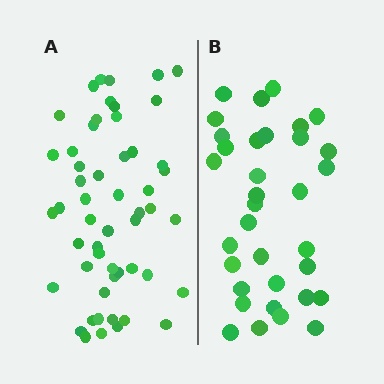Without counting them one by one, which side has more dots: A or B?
Region A (the left region) has more dots.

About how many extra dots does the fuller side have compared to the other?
Region A has approximately 20 more dots than region B.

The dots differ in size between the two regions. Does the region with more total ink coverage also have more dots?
No. Region B has more total ink coverage because its dots are larger, but region A actually contains more individual dots. Total area can be misleading — the number of items is what matters here.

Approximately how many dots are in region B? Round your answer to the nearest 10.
About 30 dots. (The exact count is 34, which rounds to 30.)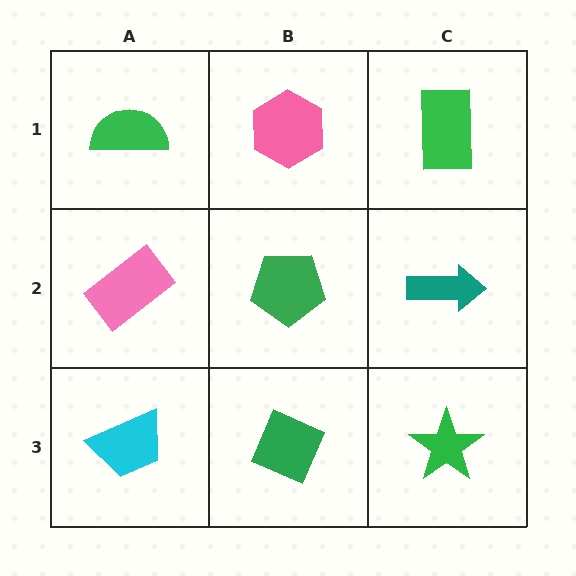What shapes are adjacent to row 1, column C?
A teal arrow (row 2, column C), a pink hexagon (row 1, column B).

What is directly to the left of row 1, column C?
A pink hexagon.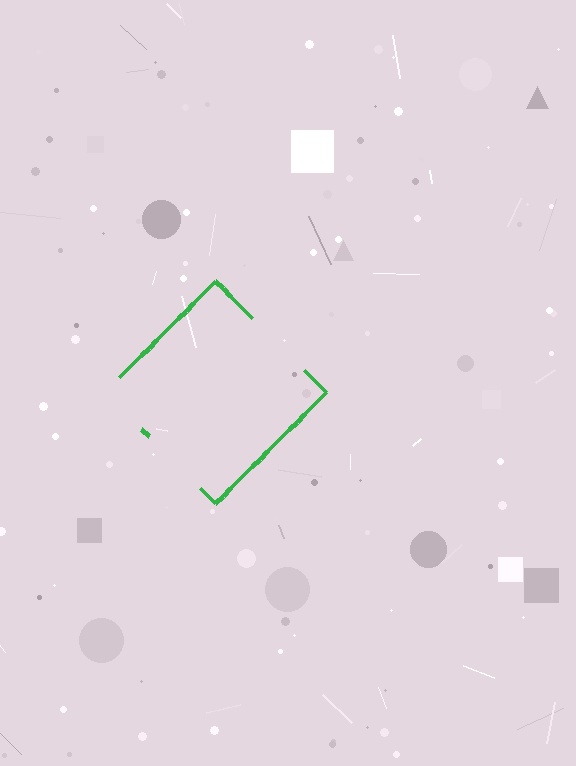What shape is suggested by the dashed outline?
The dashed outline suggests a diamond.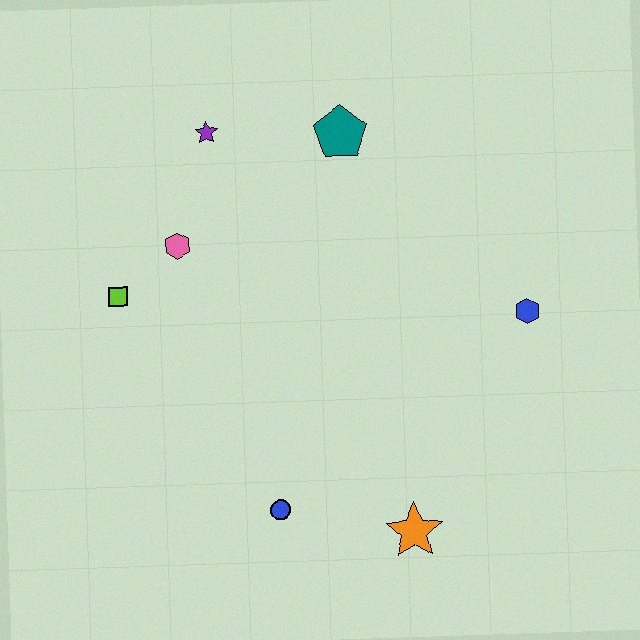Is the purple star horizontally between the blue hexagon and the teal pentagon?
No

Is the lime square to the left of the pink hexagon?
Yes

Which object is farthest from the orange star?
The purple star is farthest from the orange star.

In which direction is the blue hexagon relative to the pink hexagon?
The blue hexagon is to the right of the pink hexagon.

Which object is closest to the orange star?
The blue circle is closest to the orange star.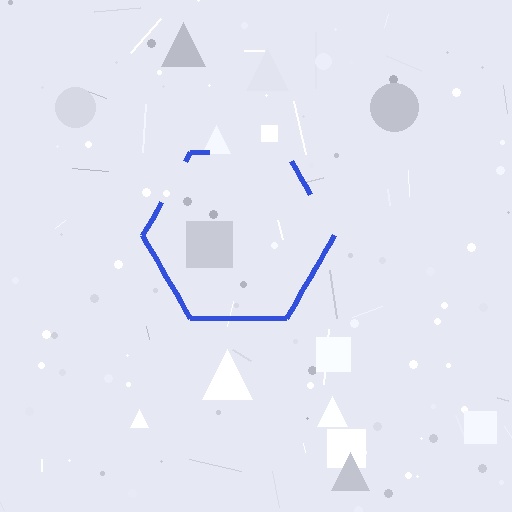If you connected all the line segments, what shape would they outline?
They would outline a hexagon.